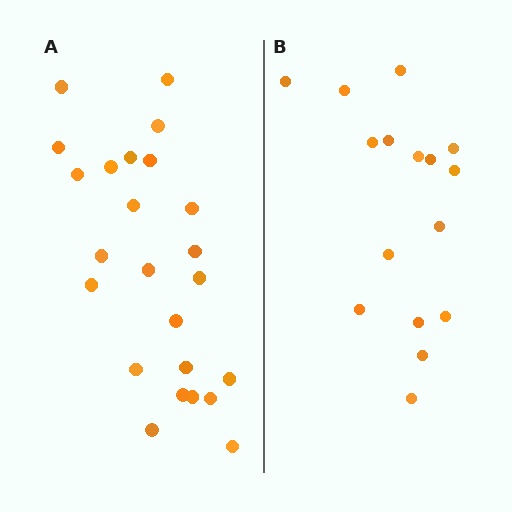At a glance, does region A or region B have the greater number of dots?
Region A (the left region) has more dots.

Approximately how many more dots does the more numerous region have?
Region A has roughly 8 or so more dots than region B.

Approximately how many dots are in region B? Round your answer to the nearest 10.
About 20 dots. (The exact count is 16, which rounds to 20.)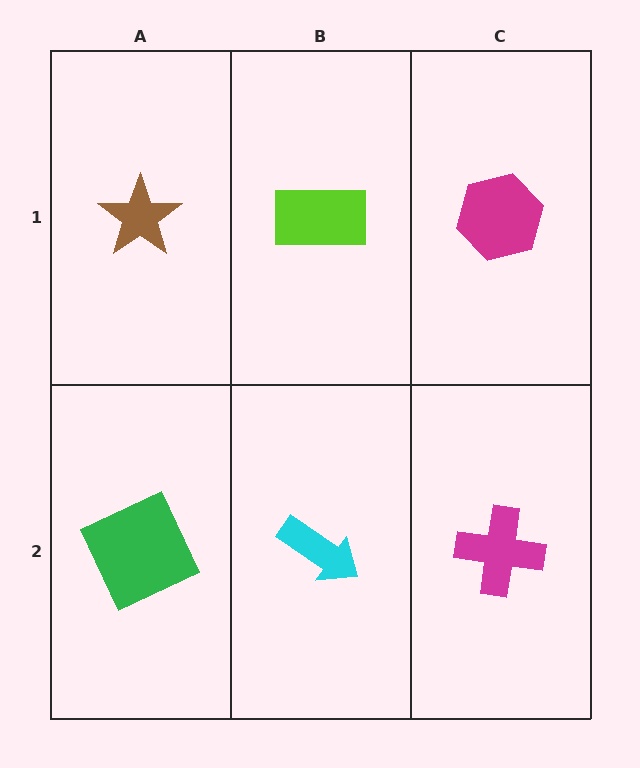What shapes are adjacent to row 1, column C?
A magenta cross (row 2, column C), a lime rectangle (row 1, column B).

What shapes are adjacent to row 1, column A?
A green square (row 2, column A), a lime rectangle (row 1, column B).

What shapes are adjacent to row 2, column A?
A brown star (row 1, column A), a cyan arrow (row 2, column B).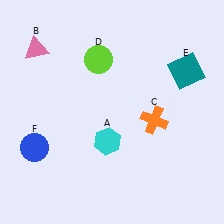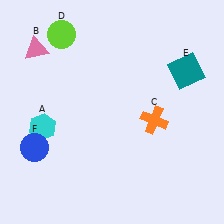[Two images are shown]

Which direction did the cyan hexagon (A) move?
The cyan hexagon (A) moved left.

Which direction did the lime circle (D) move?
The lime circle (D) moved left.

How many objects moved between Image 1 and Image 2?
2 objects moved between the two images.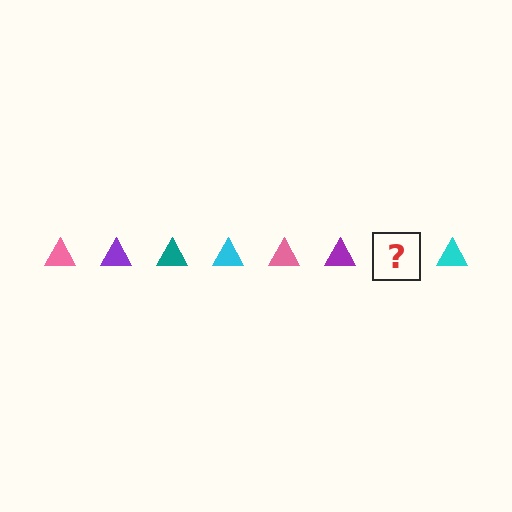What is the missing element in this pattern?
The missing element is a teal triangle.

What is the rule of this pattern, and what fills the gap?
The rule is that the pattern cycles through pink, purple, teal, cyan triangles. The gap should be filled with a teal triangle.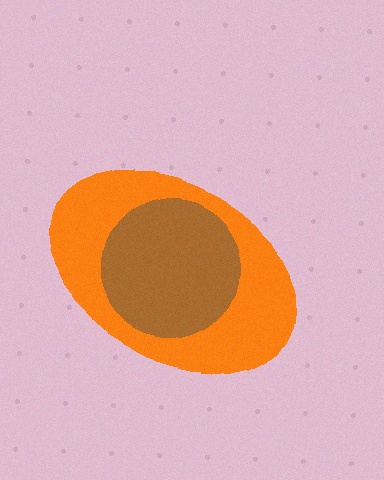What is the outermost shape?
The orange ellipse.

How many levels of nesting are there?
2.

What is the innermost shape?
The brown circle.